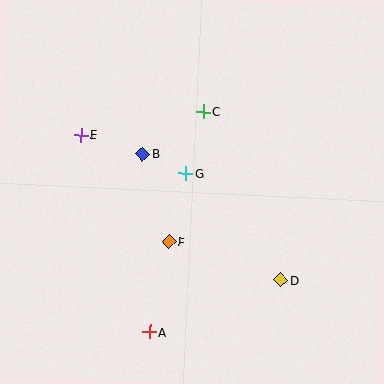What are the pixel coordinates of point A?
Point A is at (149, 332).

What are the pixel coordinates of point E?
Point E is at (81, 135).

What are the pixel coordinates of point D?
Point D is at (281, 280).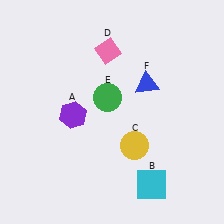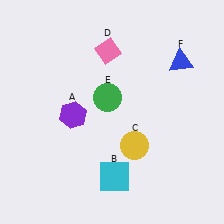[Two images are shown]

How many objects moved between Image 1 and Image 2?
2 objects moved between the two images.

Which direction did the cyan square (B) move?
The cyan square (B) moved left.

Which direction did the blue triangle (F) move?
The blue triangle (F) moved right.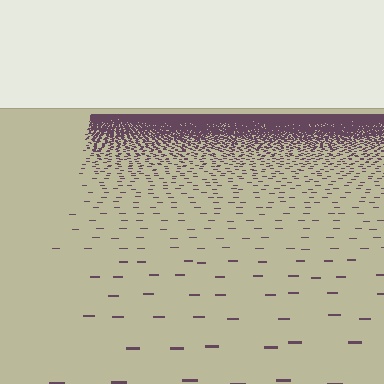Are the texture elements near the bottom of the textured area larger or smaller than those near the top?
Larger. Near the bottom, elements are closer to the viewer and appear at a bigger on-screen size.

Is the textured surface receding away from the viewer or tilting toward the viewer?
The surface is receding away from the viewer. Texture elements get smaller and denser toward the top.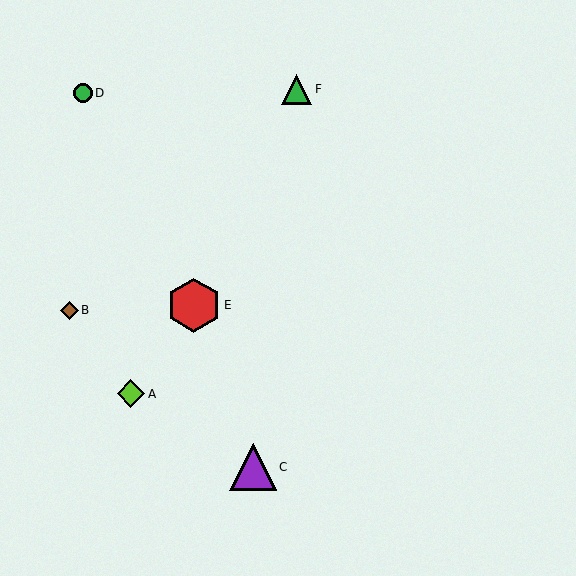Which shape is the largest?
The red hexagon (labeled E) is the largest.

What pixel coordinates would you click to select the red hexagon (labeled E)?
Click at (194, 305) to select the red hexagon E.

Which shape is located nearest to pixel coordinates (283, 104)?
The green triangle (labeled F) at (296, 89) is nearest to that location.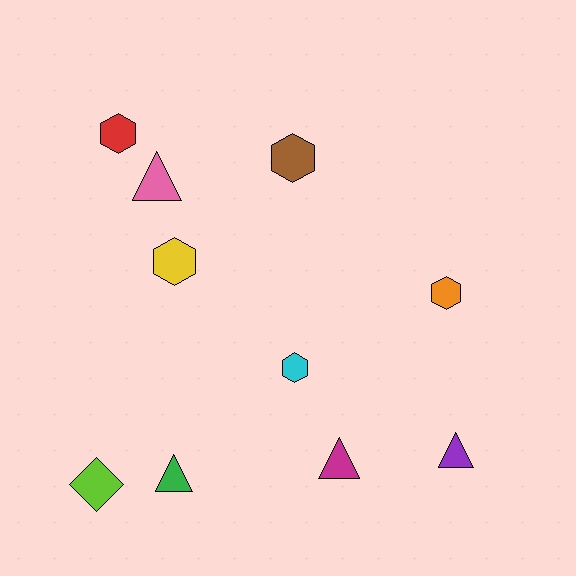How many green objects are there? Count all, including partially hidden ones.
There is 1 green object.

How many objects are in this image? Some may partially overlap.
There are 10 objects.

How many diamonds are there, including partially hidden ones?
There is 1 diamond.